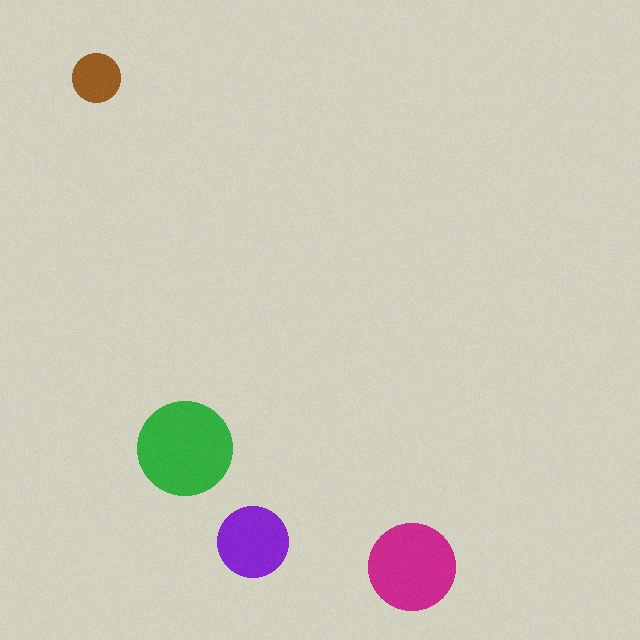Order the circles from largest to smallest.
the green one, the magenta one, the purple one, the brown one.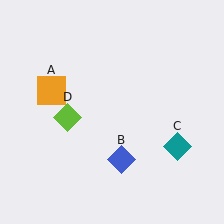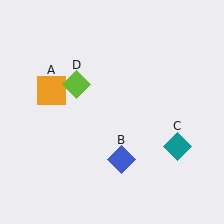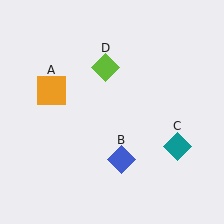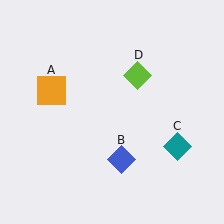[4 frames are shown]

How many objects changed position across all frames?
1 object changed position: lime diamond (object D).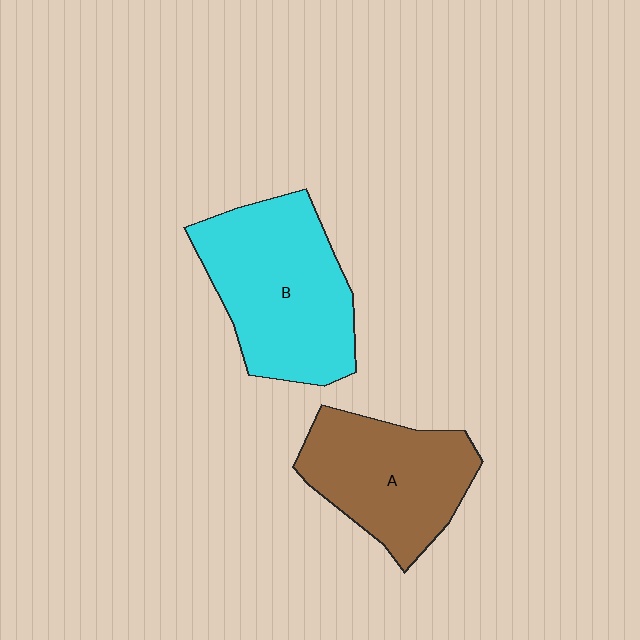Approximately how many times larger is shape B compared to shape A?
Approximately 1.2 times.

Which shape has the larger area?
Shape B (cyan).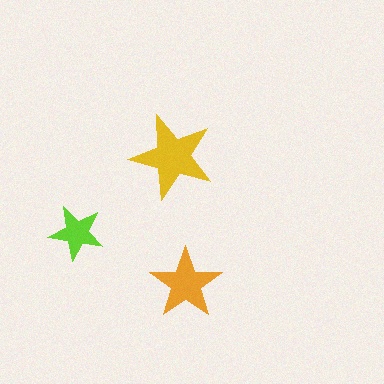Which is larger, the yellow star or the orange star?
The yellow one.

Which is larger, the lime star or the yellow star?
The yellow one.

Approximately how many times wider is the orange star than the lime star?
About 1.5 times wider.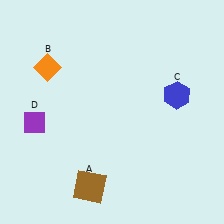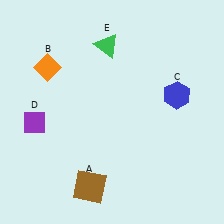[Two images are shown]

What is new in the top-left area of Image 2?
A green triangle (E) was added in the top-left area of Image 2.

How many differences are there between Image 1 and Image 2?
There is 1 difference between the two images.